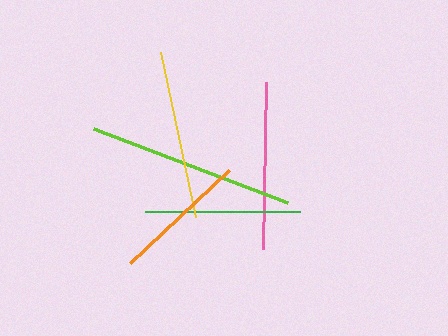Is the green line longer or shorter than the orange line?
The green line is longer than the orange line.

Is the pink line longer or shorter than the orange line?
The pink line is longer than the orange line.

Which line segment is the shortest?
The orange line is the shortest at approximately 136 pixels.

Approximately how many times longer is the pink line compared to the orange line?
The pink line is approximately 1.2 times the length of the orange line.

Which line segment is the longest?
The lime line is the longest at approximately 207 pixels.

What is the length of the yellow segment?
The yellow segment is approximately 169 pixels long.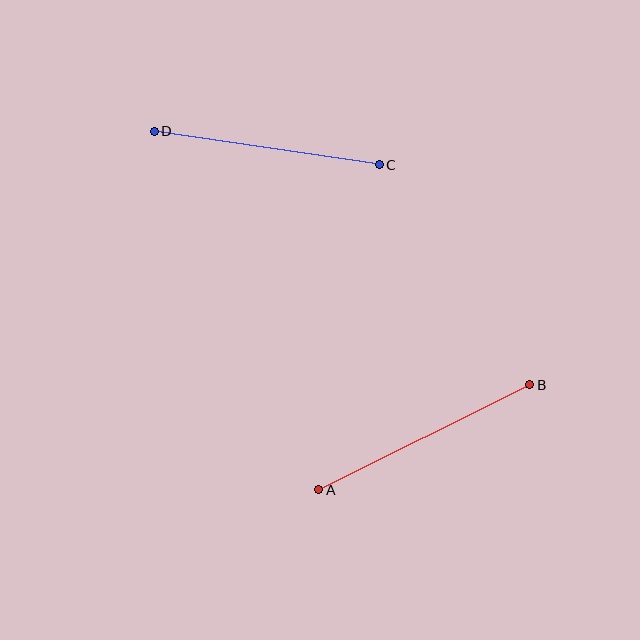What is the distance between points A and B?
The distance is approximately 236 pixels.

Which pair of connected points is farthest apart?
Points A and B are farthest apart.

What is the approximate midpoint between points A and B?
The midpoint is at approximately (424, 437) pixels.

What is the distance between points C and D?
The distance is approximately 227 pixels.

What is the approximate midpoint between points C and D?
The midpoint is at approximately (267, 148) pixels.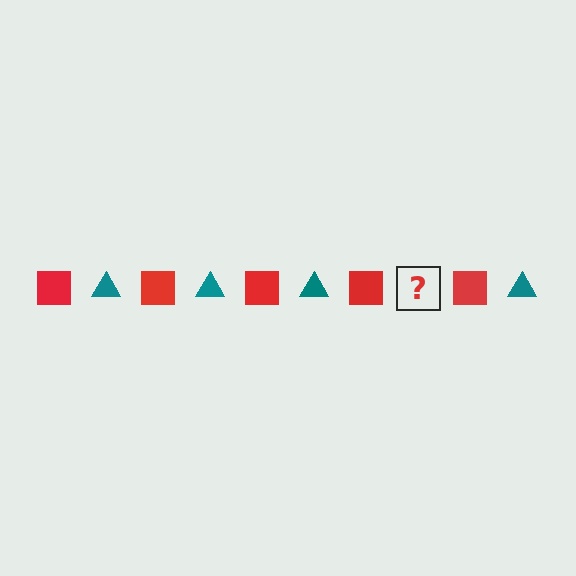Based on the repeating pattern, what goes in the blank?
The blank should be a teal triangle.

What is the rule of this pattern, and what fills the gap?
The rule is that the pattern alternates between red square and teal triangle. The gap should be filled with a teal triangle.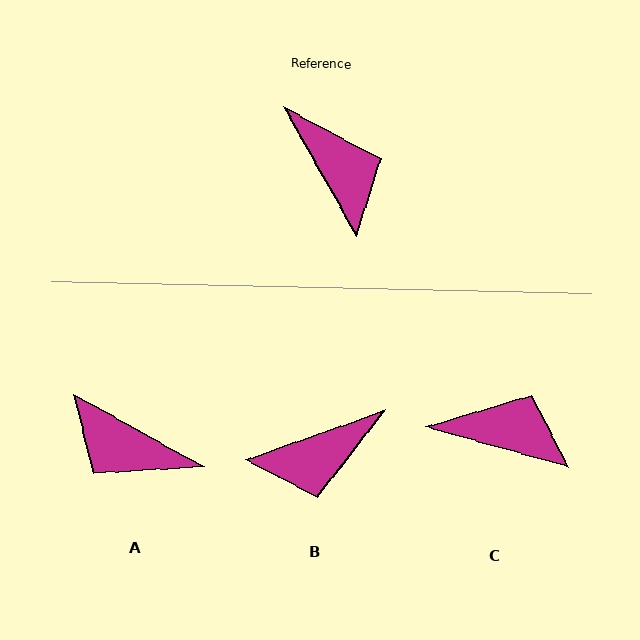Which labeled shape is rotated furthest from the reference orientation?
A, about 149 degrees away.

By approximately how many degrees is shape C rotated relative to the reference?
Approximately 44 degrees counter-clockwise.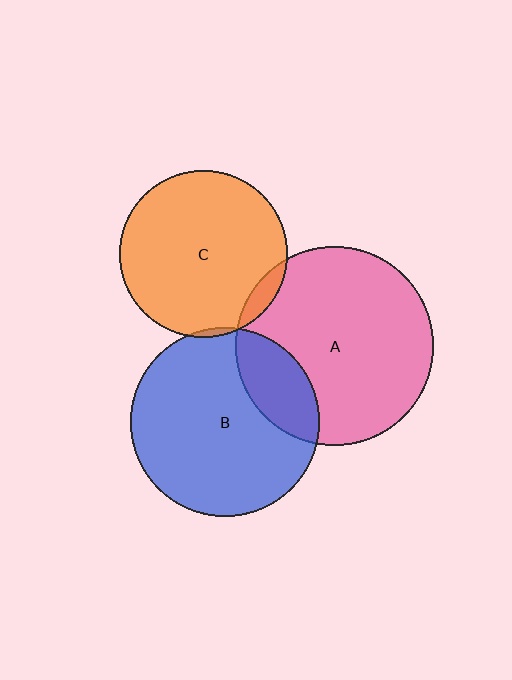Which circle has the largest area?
Circle A (pink).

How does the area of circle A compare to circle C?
Approximately 1.4 times.